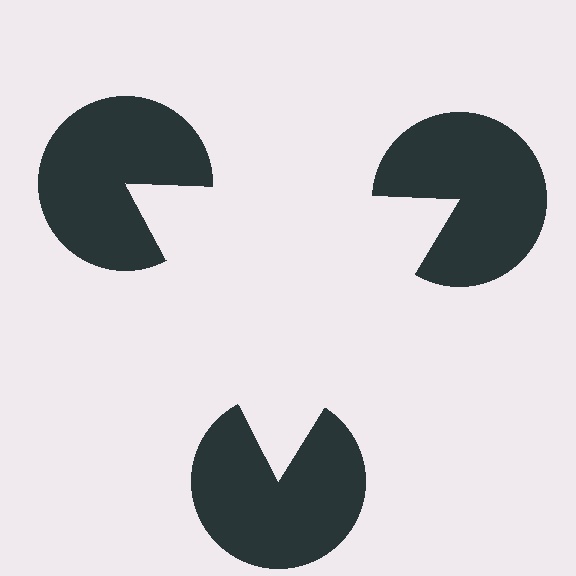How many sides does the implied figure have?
3 sides.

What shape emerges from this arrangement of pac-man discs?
An illusory triangle — its edges are inferred from the aligned wedge cuts in the pac-man discs, not physically drawn.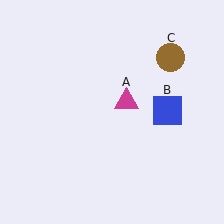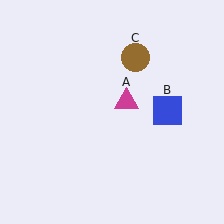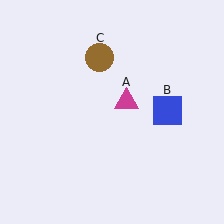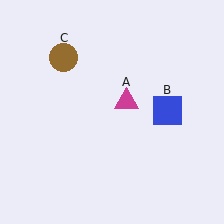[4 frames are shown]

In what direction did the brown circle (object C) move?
The brown circle (object C) moved left.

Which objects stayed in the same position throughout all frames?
Magenta triangle (object A) and blue square (object B) remained stationary.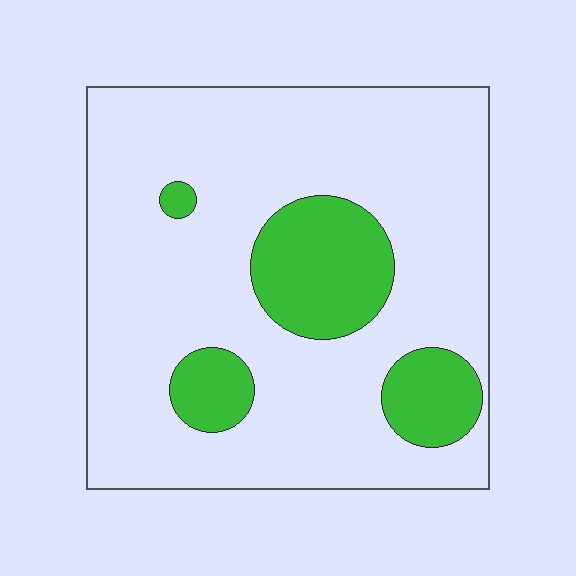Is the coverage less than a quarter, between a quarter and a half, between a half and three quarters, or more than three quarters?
Less than a quarter.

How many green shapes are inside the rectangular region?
4.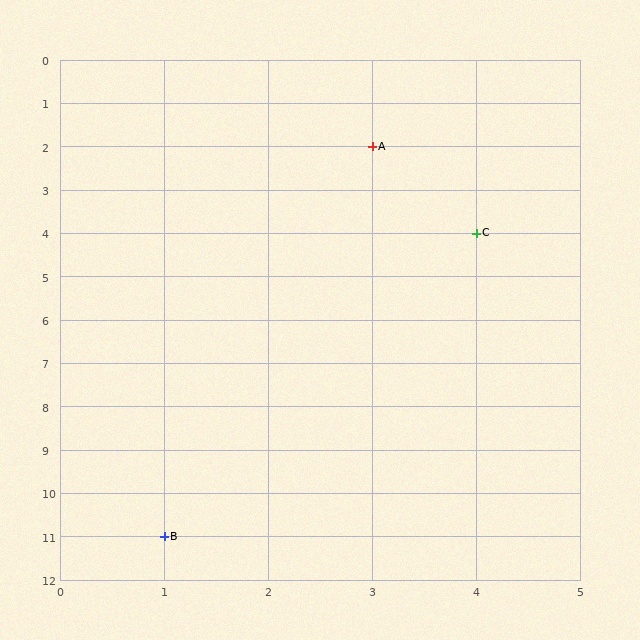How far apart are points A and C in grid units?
Points A and C are 1 column and 2 rows apart (about 2.2 grid units diagonally).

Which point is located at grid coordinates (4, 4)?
Point C is at (4, 4).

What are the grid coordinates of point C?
Point C is at grid coordinates (4, 4).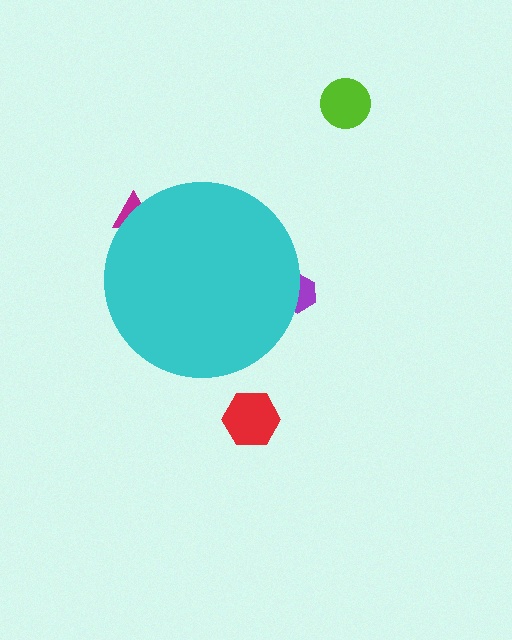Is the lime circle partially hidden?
No, the lime circle is fully visible.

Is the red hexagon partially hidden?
No, the red hexagon is fully visible.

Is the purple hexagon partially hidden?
Yes, the purple hexagon is partially hidden behind the cyan circle.